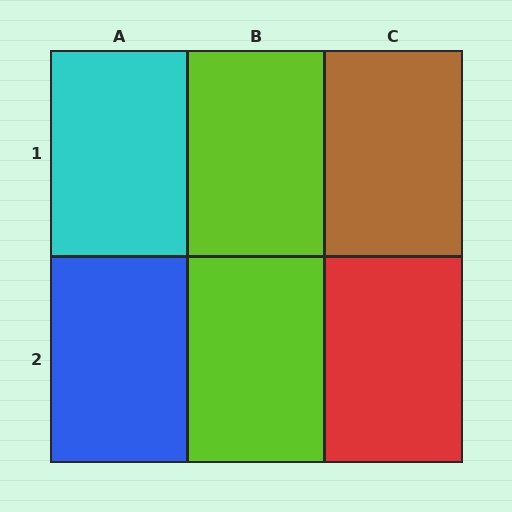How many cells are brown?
1 cell is brown.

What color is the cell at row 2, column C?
Red.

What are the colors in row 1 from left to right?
Cyan, lime, brown.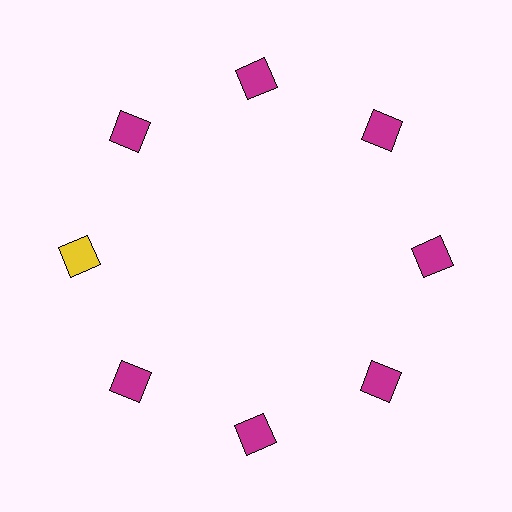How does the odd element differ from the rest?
It has a different color: yellow instead of magenta.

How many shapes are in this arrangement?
There are 8 shapes arranged in a ring pattern.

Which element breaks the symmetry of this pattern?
The yellow square at roughly the 9 o'clock position breaks the symmetry. All other shapes are magenta squares.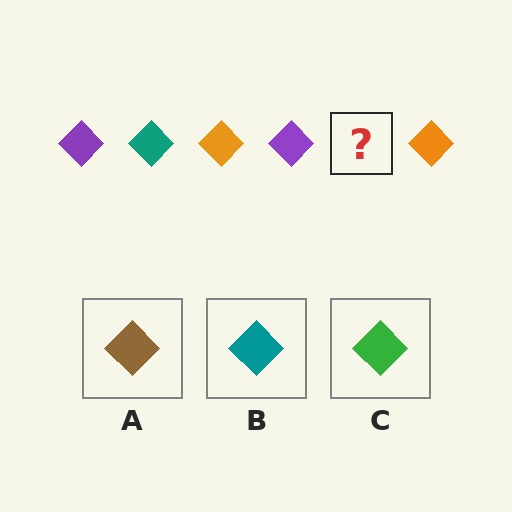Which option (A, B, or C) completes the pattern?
B.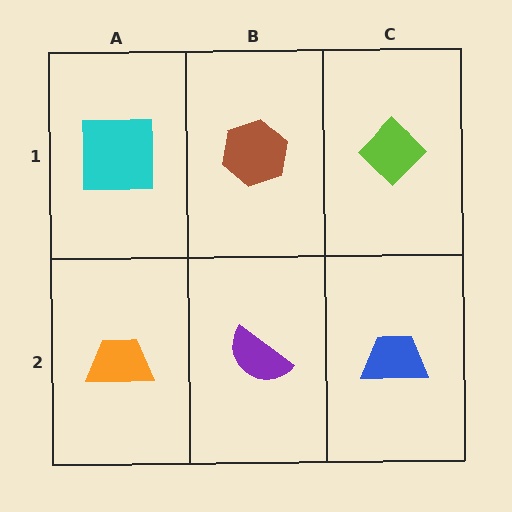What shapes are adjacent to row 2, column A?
A cyan square (row 1, column A), a purple semicircle (row 2, column B).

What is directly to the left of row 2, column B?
An orange trapezoid.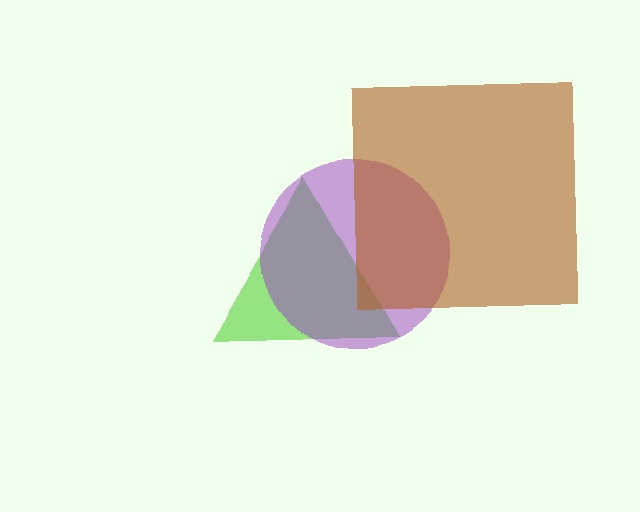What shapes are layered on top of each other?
The layered shapes are: a lime triangle, a purple circle, a brown square.